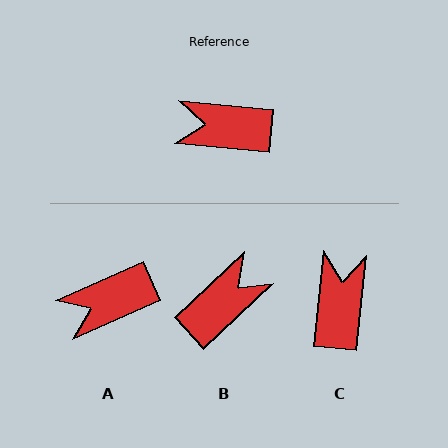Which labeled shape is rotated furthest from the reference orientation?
B, about 132 degrees away.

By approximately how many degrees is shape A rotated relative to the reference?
Approximately 29 degrees counter-clockwise.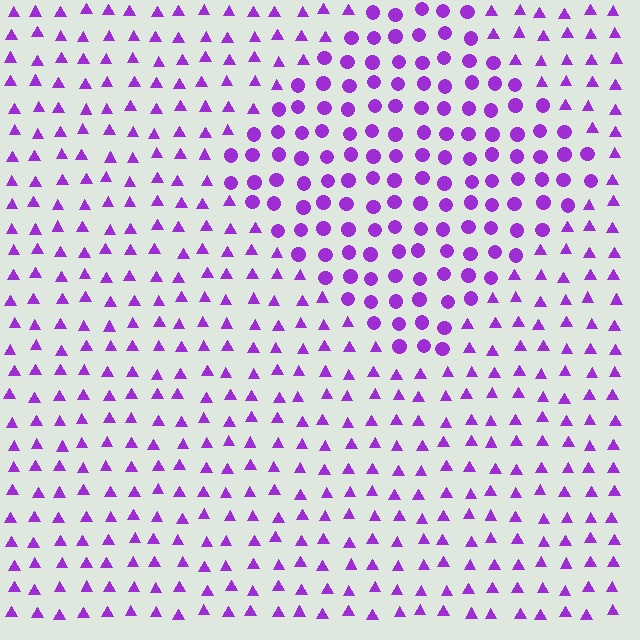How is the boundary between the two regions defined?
The boundary is defined by a change in element shape: circles inside vs. triangles outside. All elements share the same color and spacing.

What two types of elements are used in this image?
The image uses circles inside the diamond region and triangles outside it.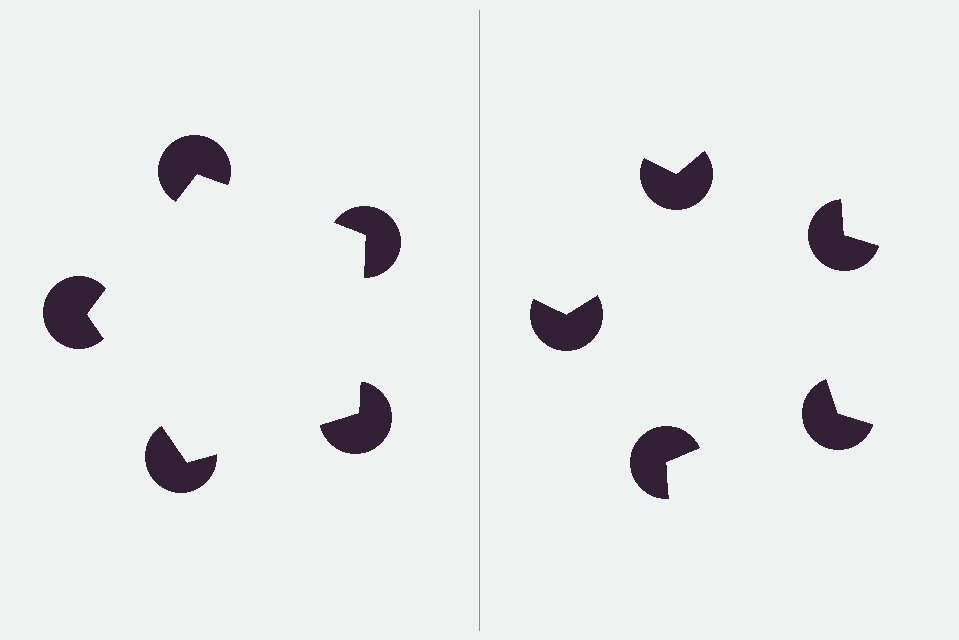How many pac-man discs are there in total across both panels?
10 — 5 on each side.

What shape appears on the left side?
An illusory pentagon.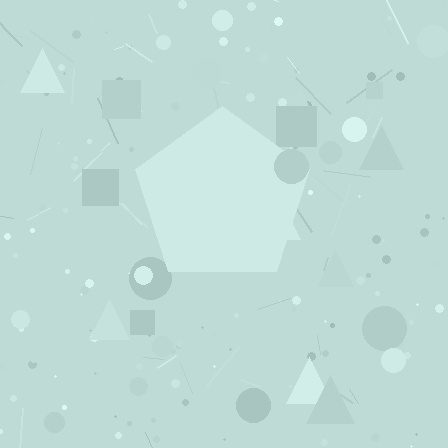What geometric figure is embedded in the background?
A pentagon is embedded in the background.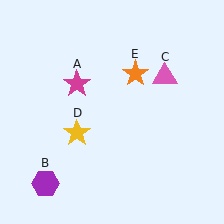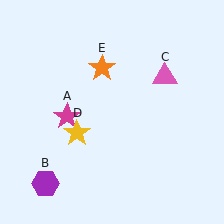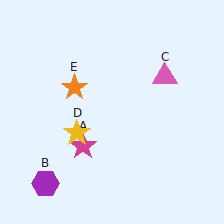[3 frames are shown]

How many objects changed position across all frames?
2 objects changed position: magenta star (object A), orange star (object E).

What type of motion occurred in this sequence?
The magenta star (object A), orange star (object E) rotated counterclockwise around the center of the scene.